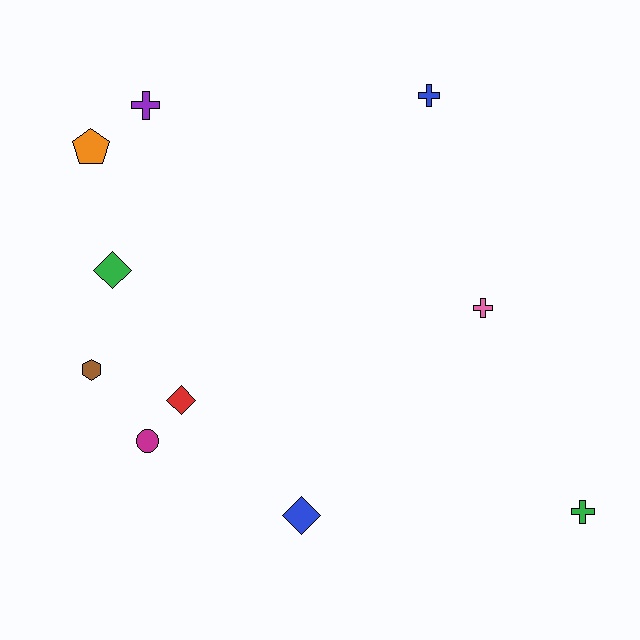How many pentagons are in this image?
There is 1 pentagon.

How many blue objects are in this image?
There are 2 blue objects.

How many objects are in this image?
There are 10 objects.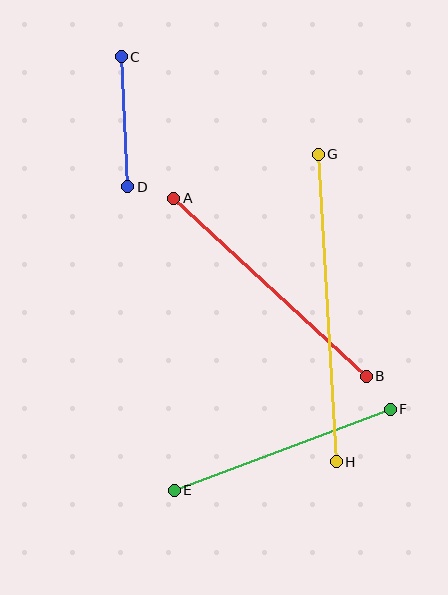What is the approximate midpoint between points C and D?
The midpoint is at approximately (124, 122) pixels.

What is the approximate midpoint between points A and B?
The midpoint is at approximately (270, 287) pixels.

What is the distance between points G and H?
The distance is approximately 308 pixels.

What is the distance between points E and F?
The distance is approximately 231 pixels.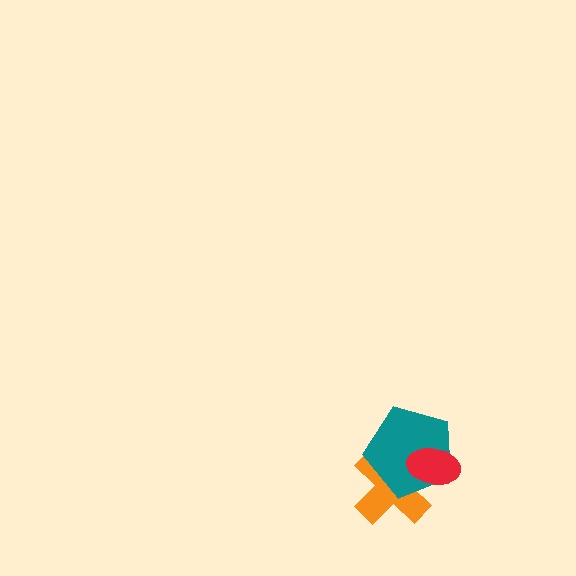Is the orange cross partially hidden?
Yes, it is partially covered by another shape.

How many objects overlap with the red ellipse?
2 objects overlap with the red ellipse.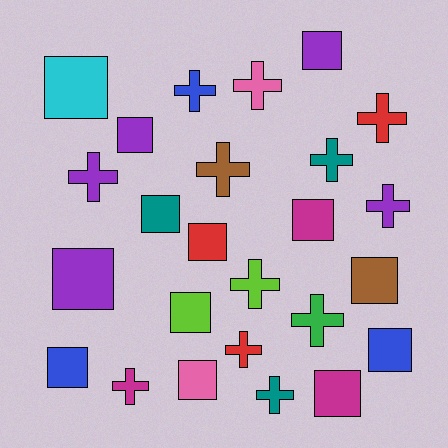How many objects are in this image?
There are 25 objects.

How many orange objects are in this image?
There are no orange objects.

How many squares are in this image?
There are 13 squares.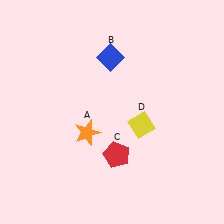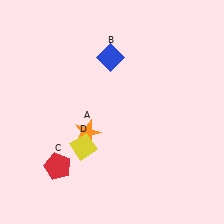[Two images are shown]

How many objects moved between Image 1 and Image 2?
2 objects moved between the two images.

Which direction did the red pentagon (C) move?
The red pentagon (C) moved left.